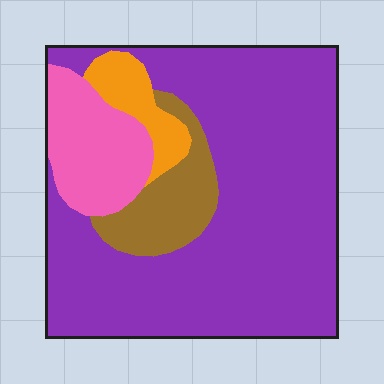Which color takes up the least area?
Orange, at roughly 5%.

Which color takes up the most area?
Purple, at roughly 70%.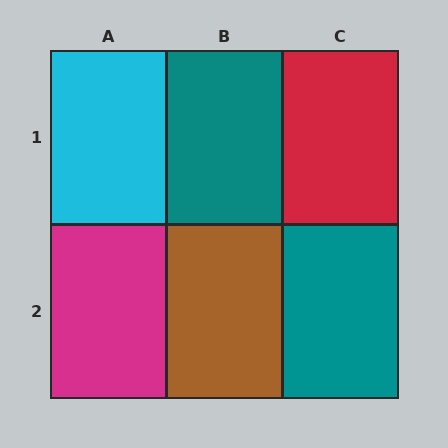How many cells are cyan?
1 cell is cyan.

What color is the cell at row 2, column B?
Brown.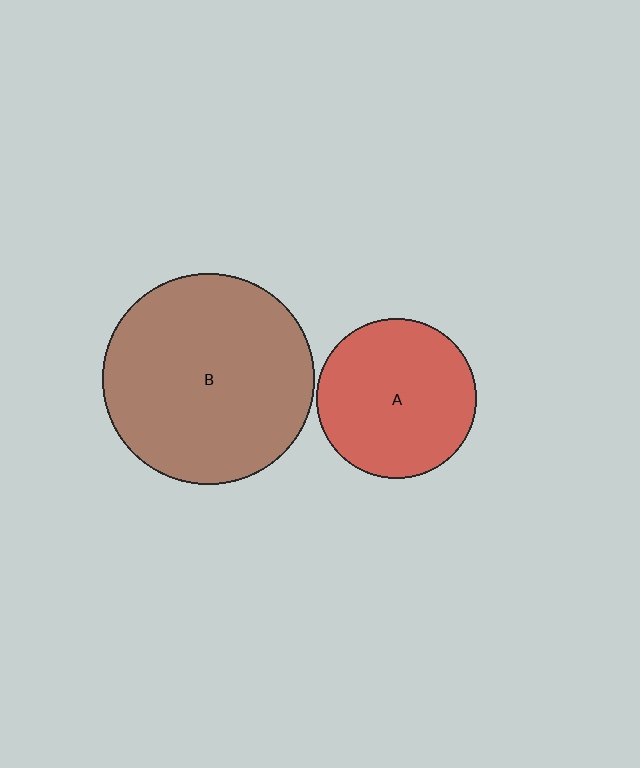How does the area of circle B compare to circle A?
Approximately 1.8 times.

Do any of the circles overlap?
No, none of the circles overlap.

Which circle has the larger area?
Circle B (brown).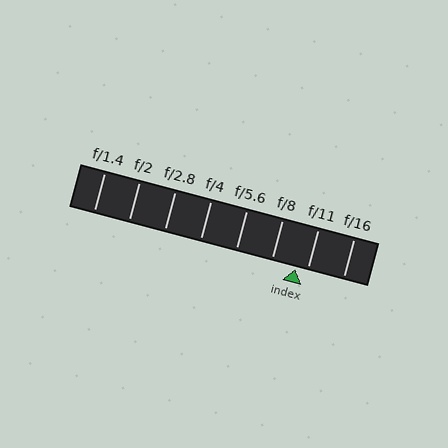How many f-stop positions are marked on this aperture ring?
There are 8 f-stop positions marked.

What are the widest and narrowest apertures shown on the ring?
The widest aperture shown is f/1.4 and the narrowest is f/16.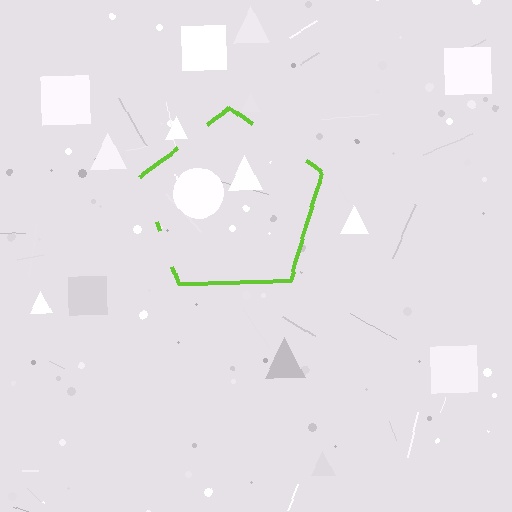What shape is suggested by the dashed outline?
The dashed outline suggests a pentagon.